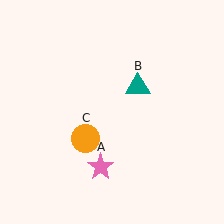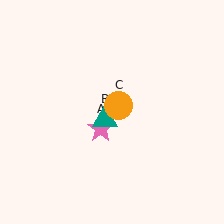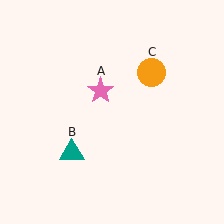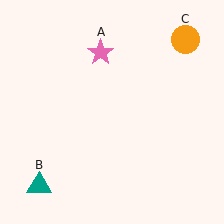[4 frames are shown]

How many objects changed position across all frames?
3 objects changed position: pink star (object A), teal triangle (object B), orange circle (object C).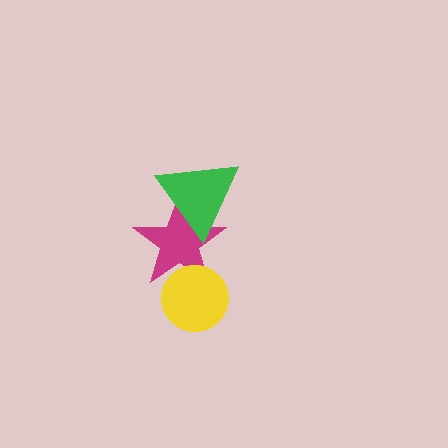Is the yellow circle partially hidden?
No, no other shape covers it.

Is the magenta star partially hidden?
Yes, it is partially covered by another shape.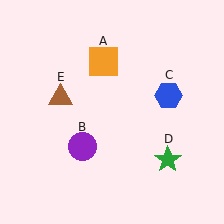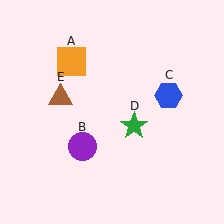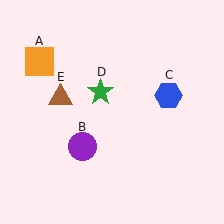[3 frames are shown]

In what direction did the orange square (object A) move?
The orange square (object A) moved left.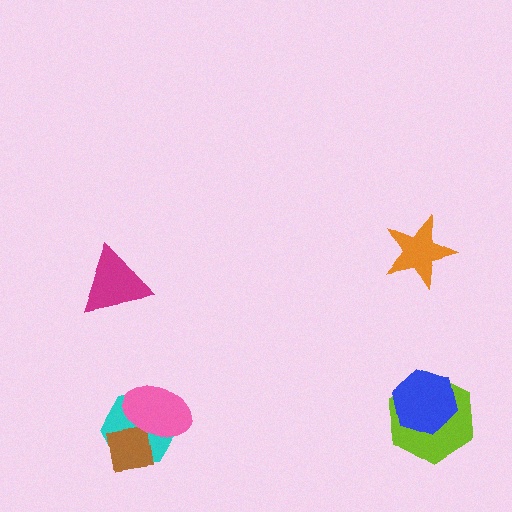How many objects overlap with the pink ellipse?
2 objects overlap with the pink ellipse.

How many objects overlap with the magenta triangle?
0 objects overlap with the magenta triangle.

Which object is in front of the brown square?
The pink ellipse is in front of the brown square.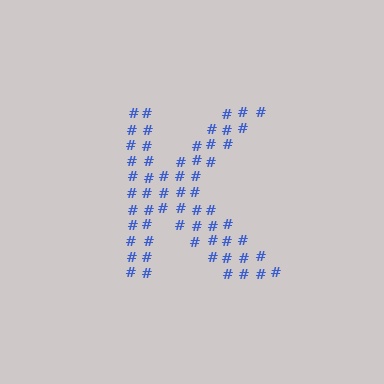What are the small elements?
The small elements are hash symbols.